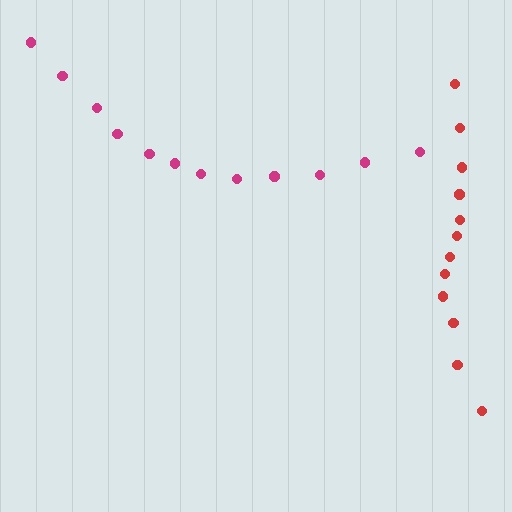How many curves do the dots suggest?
There are 2 distinct paths.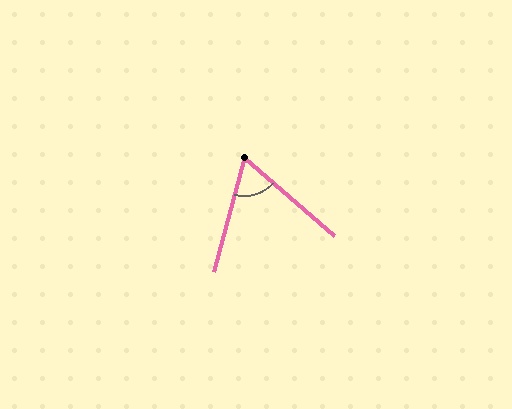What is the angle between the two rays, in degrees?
Approximately 64 degrees.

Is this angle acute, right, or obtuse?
It is acute.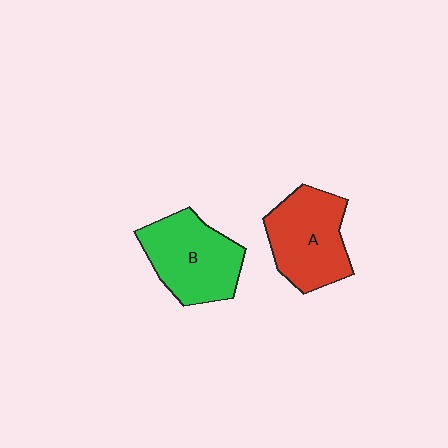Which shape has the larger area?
Shape B (green).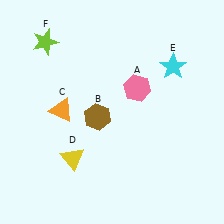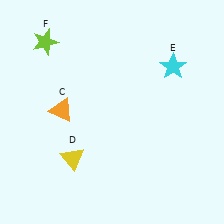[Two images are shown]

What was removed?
The pink hexagon (A), the brown hexagon (B) were removed in Image 2.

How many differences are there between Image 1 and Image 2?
There are 2 differences between the two images.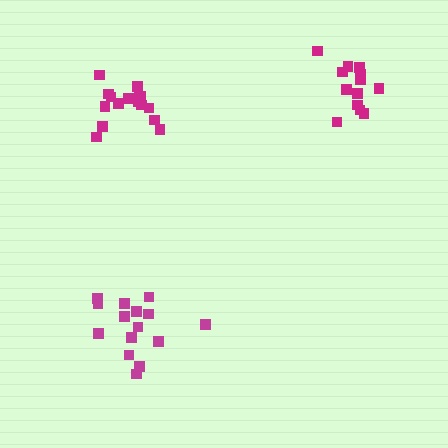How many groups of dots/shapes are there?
There are 3 groups.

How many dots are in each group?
Group 1: 13 dots, Group 2: 16 dots, Group 3: 15 dots (44 total).